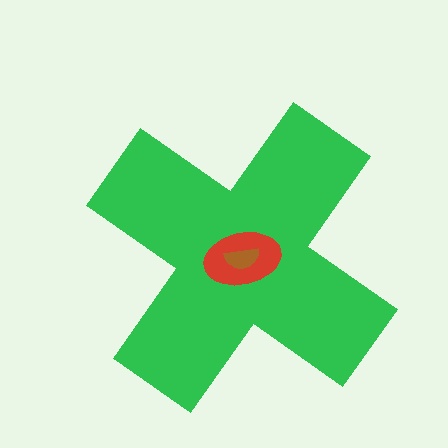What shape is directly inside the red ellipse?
The brown semicircle.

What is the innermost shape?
The brown semicircle.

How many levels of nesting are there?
3.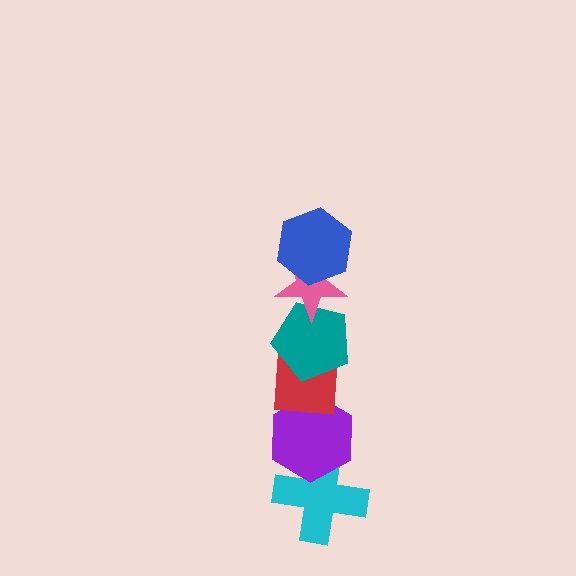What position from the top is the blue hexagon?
The blue hexagon is 1st from the top.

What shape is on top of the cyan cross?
The purple hexagon is on top of the cyan cross.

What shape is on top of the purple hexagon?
The red square is on top of the purple hexagon.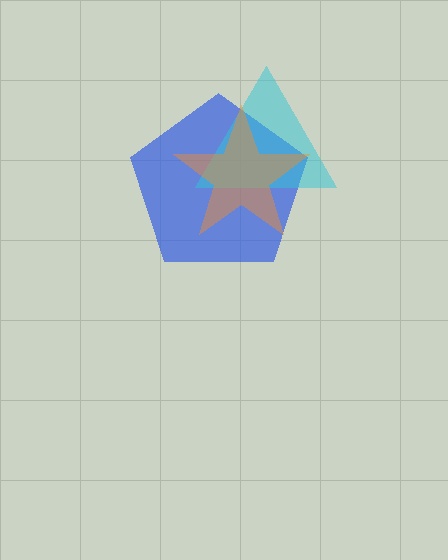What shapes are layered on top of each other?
The layered shapes are: a blue pentagon, a cyan triangle, an orange star.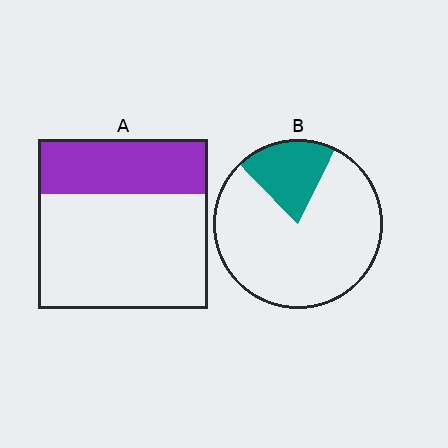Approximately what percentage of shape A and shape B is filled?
A is approximately 30% and B is approximately 20%.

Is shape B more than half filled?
No.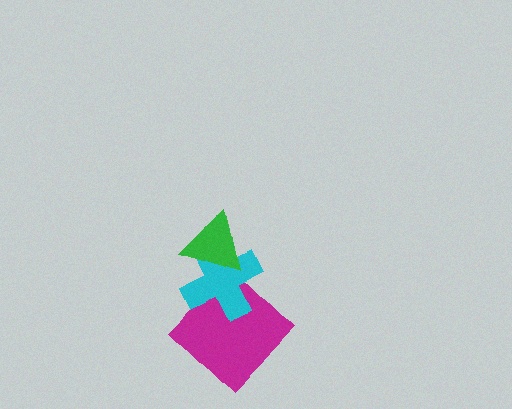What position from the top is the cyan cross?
The cyan cross is 2nd from the top.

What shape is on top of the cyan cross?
The green triangle is on top of the cyan cross.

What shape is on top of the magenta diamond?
The cyan cross is on top of the magenta diamond.